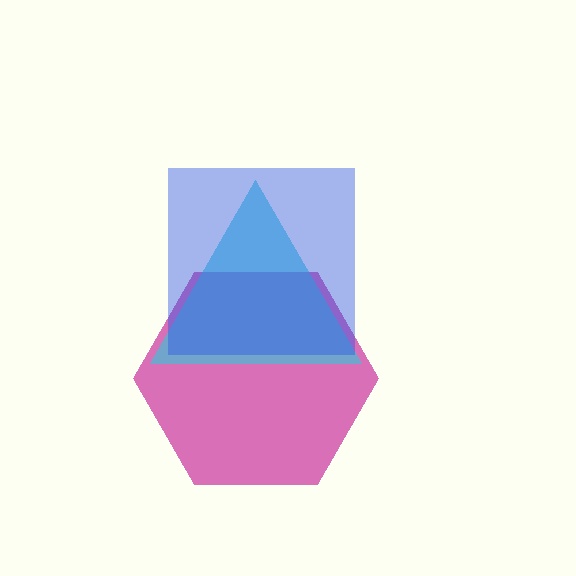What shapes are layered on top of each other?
The layered shapes are: a magenta hexagon, a cyan triangle, a blue square.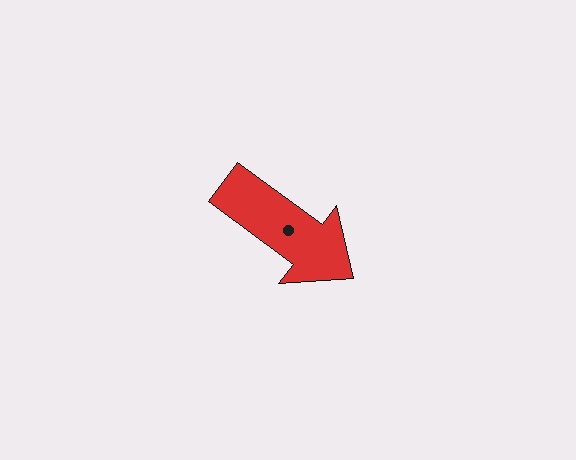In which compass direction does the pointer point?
Southeast.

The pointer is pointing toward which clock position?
Roughly 4 o'clock.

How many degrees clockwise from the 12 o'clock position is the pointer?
Approximately 126 degrees.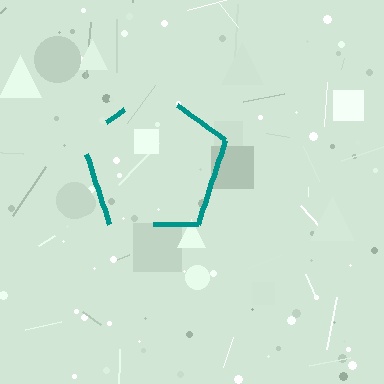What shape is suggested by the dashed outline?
The dashed outline suggests a pentagon.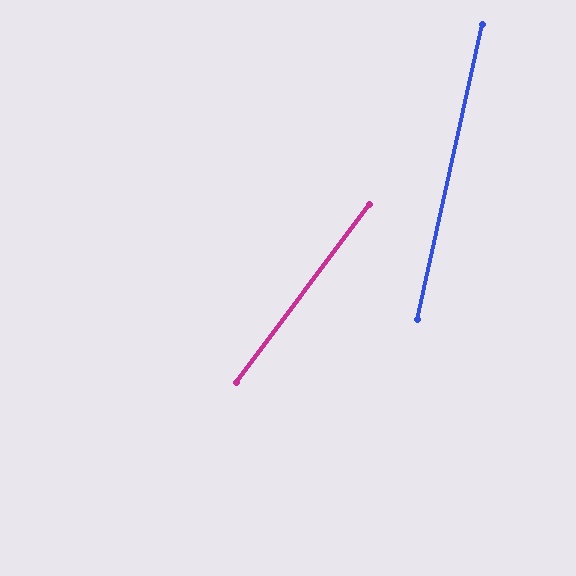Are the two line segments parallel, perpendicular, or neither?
Neither parallel nor perpendicular — they differ by about 24°.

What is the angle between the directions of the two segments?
Approximately 24 degrees.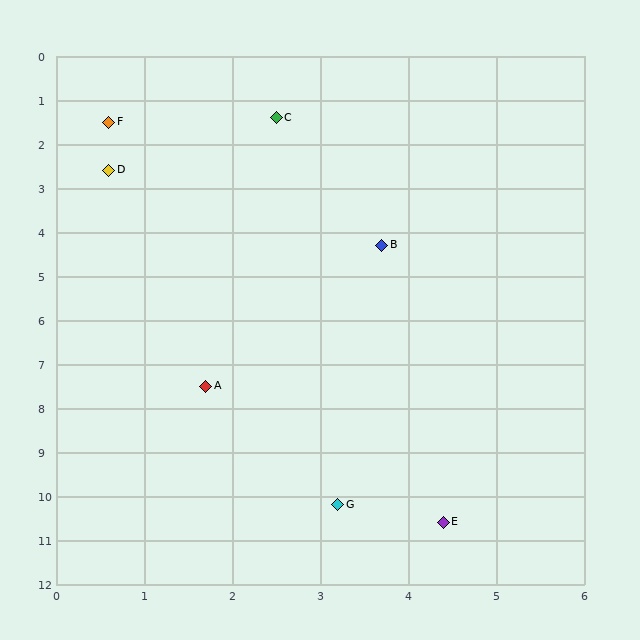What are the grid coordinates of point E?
Point E is at approximately (4.4, 10.6).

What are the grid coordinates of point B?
Point B is at approximately (3.7, 4.3).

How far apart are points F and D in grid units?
Points F and D are about 1.1 grid units apart.